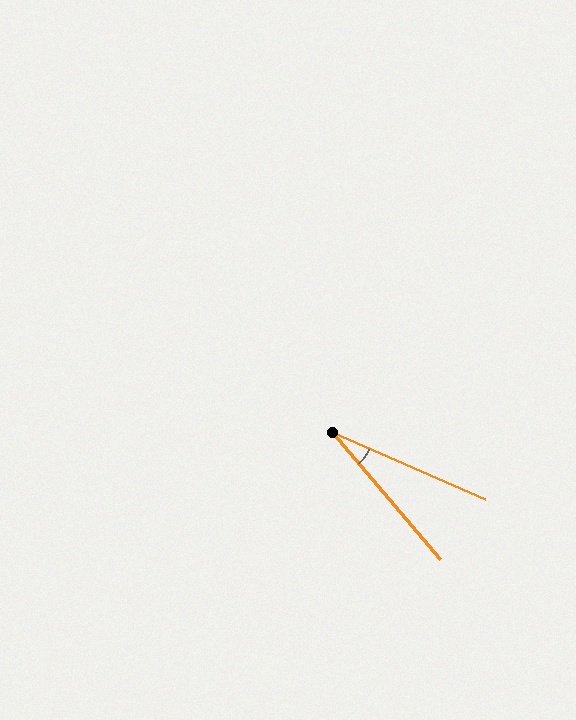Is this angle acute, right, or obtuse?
It is acute.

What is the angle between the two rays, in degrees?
Approximately 26 degrees.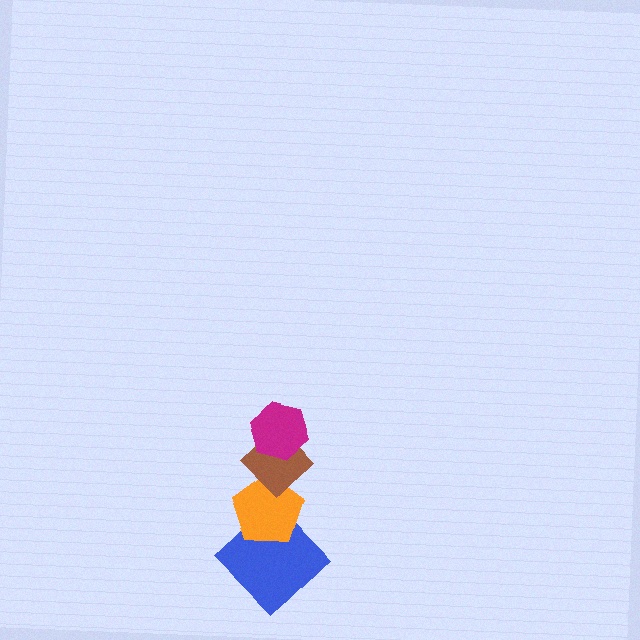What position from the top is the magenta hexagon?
The magenta hexagon is 1st from the top.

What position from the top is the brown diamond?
The brown diamond is 2nd from the top.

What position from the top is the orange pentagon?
The orange pentagon is 3rd from the top.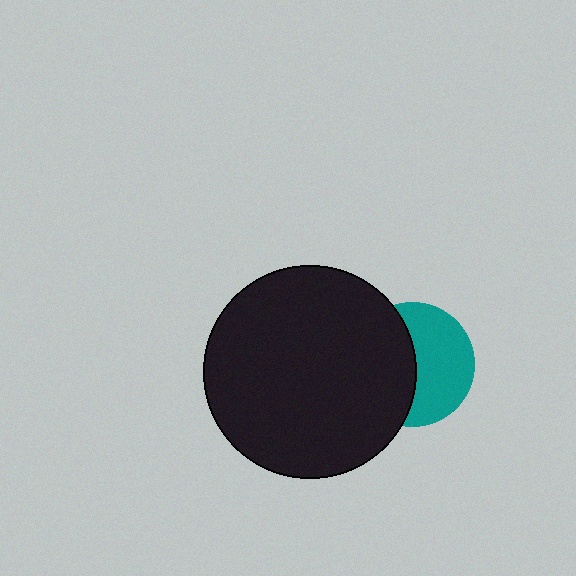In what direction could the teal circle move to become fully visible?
The teal circle could move right. That would shift it out from behind the black circle entirely.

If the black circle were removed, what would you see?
You would see the complete teal circle.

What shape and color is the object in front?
The object in front is a black circle.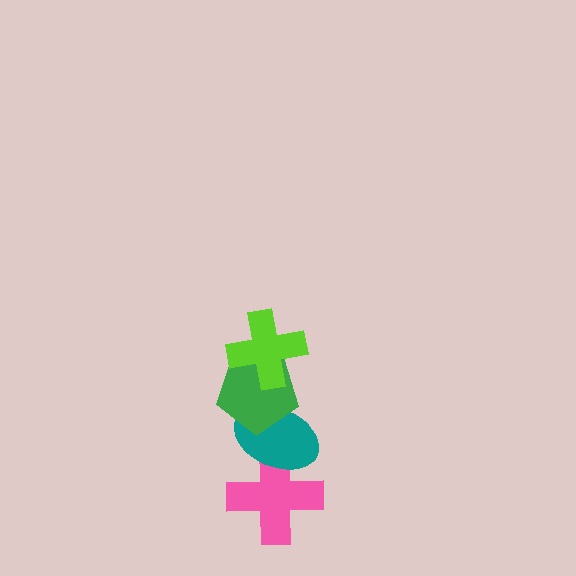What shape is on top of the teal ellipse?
The green pentagon is on top of the teal ellipse.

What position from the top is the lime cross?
The lime cross is 1st from the top.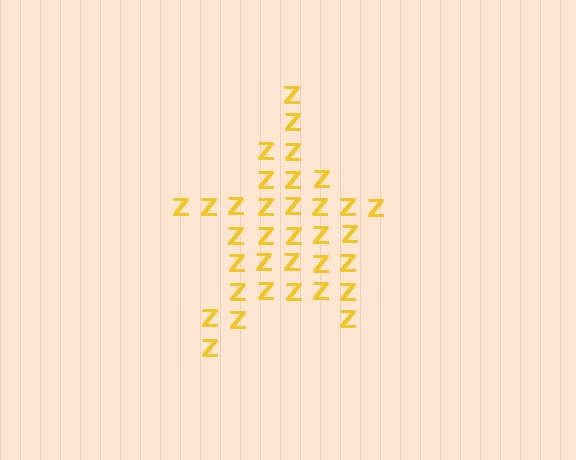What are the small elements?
The small elements are letter Z's.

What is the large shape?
The large shape is a star.